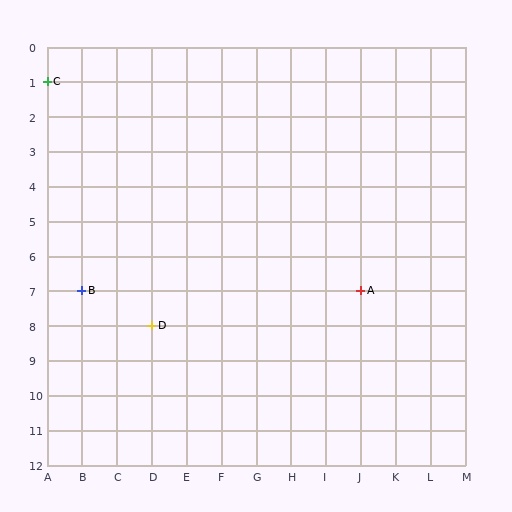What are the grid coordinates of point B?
Point B is at grid coordinates (B, 7).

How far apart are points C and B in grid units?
Points C and B are 1 column and 6 rows apart (about 6.1 grid units diagonally).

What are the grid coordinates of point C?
Point C is at grid coordinates (A, 1).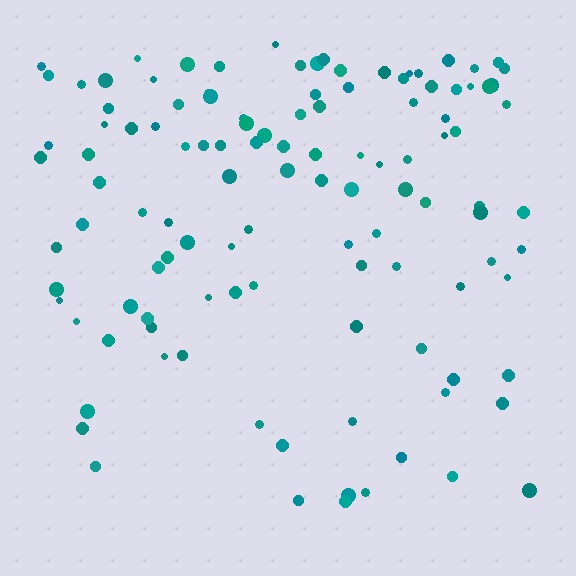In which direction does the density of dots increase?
From bottom to top, with the top side densest.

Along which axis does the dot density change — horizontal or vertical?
Vertical.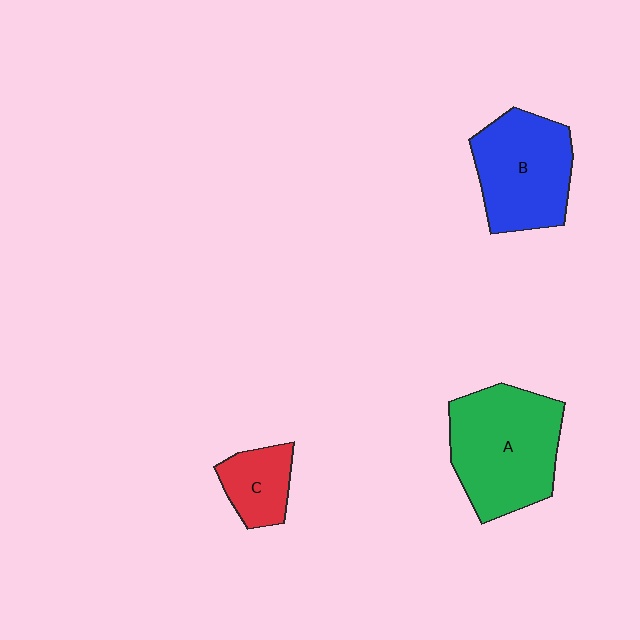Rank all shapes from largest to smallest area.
From largest to smallest: A (green), B (blue), C (red).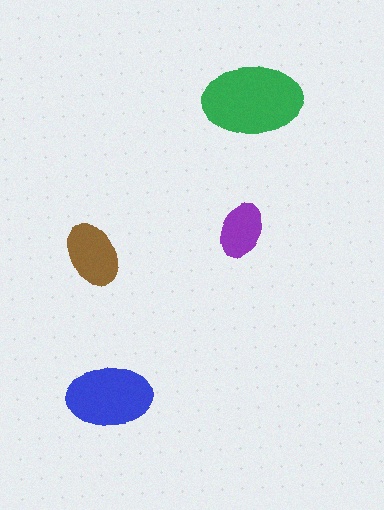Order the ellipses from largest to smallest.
the green one, the blue one, the brown one, the purple one.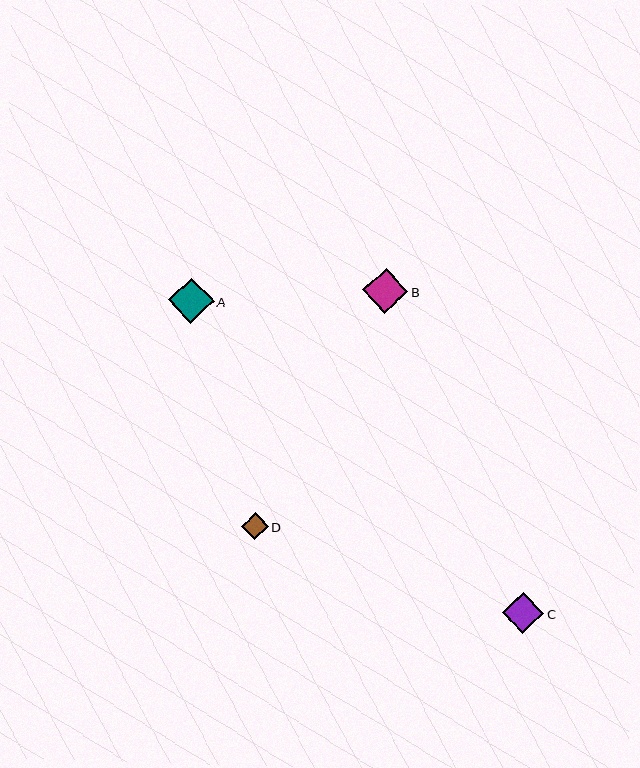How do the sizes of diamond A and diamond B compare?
Diamond A and diamond B are approximately the same size.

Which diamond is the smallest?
Diamond D is the smallest with a size of approximately 27 pixels.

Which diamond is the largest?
Diamond A is the largest with a size of approximately 46 pixels.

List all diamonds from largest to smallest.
From largest to smallest: A, B, C, D.